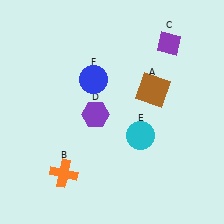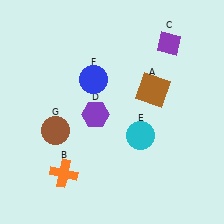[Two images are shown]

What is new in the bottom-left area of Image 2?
A brown circle (G) was added in the bottom-left area of Image 2.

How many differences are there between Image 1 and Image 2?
There is 1 difference between the two images.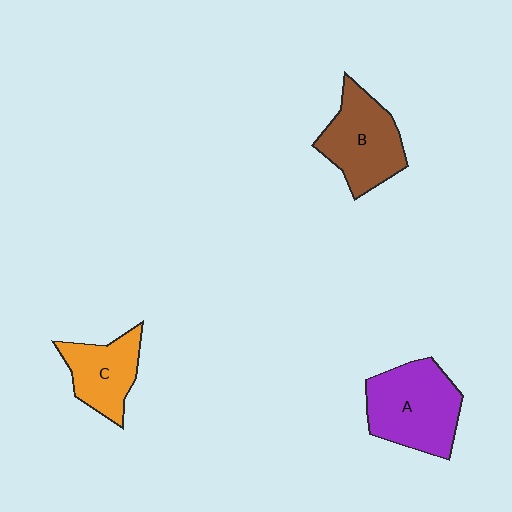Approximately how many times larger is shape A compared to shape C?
Approximately 1.5 times.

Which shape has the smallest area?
Shape C (orange).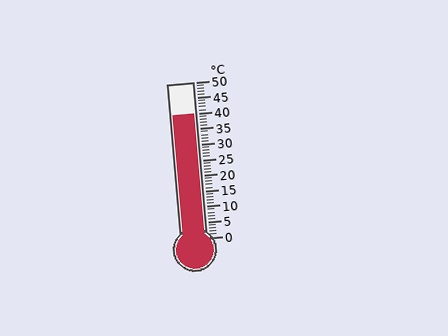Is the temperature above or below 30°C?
The temperature is above 30°C.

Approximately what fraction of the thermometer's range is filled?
The thermometer is filled to approximately 80% of its range.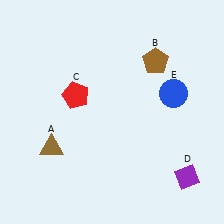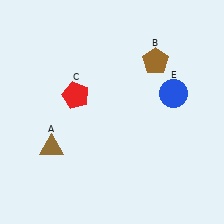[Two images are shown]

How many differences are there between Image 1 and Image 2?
There is 1 difference between the two images.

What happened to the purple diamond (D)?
The purple diamond (D) was removed in Image 2. It was in the bottom-right area of Image 1.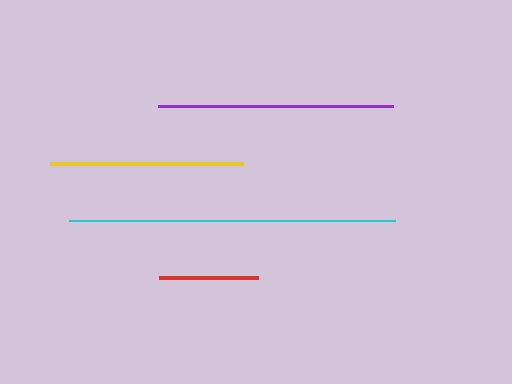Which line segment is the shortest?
The red line is the shortest at approximately 99 pixels.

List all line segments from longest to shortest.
From longest to shortest: cyan, purple, yellow, red.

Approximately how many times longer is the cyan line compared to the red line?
The cyan line is approximately 3.3 times the length of the red line.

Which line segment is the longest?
The cyan line is the longest at approximately 325 pixels.